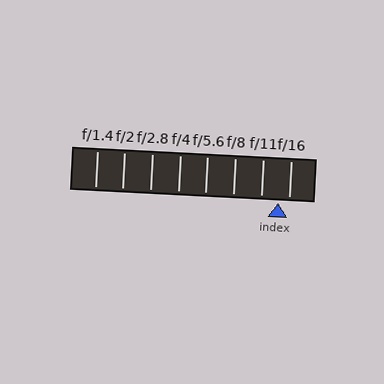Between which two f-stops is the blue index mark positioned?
The index mark is between f/11 and f/16.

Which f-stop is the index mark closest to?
The index mark is closest to f/16.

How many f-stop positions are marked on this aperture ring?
There are 8 f-stop positions marked.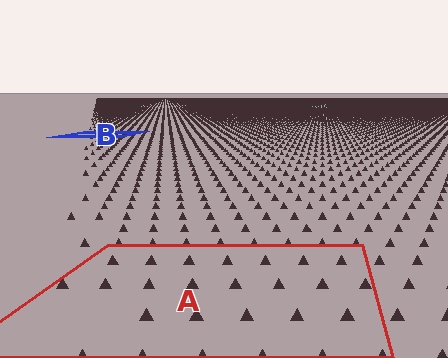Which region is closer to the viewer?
Region A is closer. The texture elements there are larger and more spread out.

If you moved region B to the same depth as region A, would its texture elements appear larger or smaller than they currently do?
They would appear larger. At a closer depth, the same texture elements are projected at a bigger on-screen size.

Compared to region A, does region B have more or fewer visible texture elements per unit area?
Region B has more texture elements per unit area — they are packed more densely because it is farther away.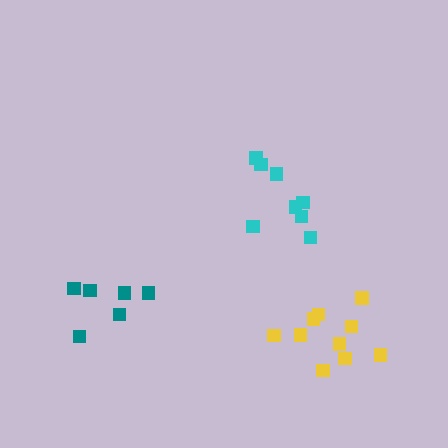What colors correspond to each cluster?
The clusters are colored: cyan, teal, yellow.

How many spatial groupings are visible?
There are 3 spatial groupings.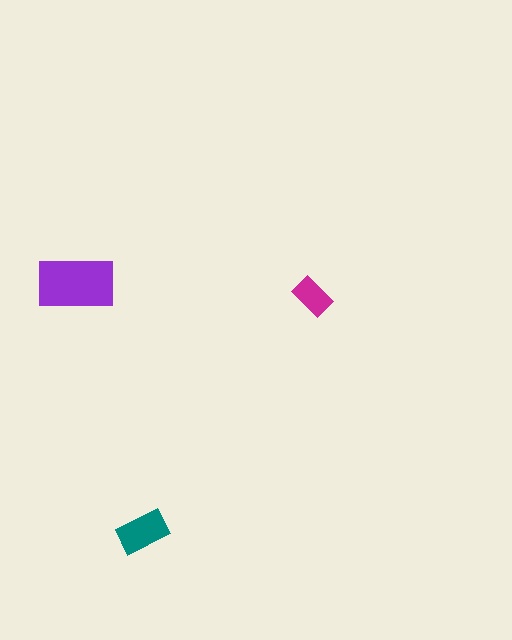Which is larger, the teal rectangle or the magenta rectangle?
The teal one.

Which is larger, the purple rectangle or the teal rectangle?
The purple one.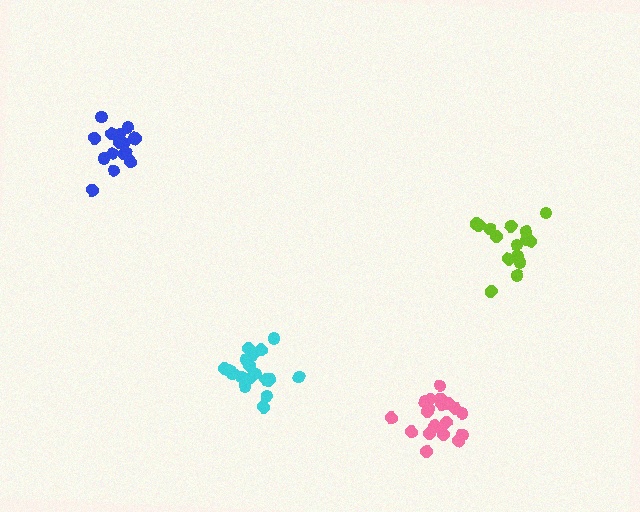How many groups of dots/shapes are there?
There are 4 groups.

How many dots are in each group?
Group 1: 16 dots, Group 2: 15 dots, Group 3: 21 dots, Group 4: 21 dots (73 total).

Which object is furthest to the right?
The lime cluster is rightmost.